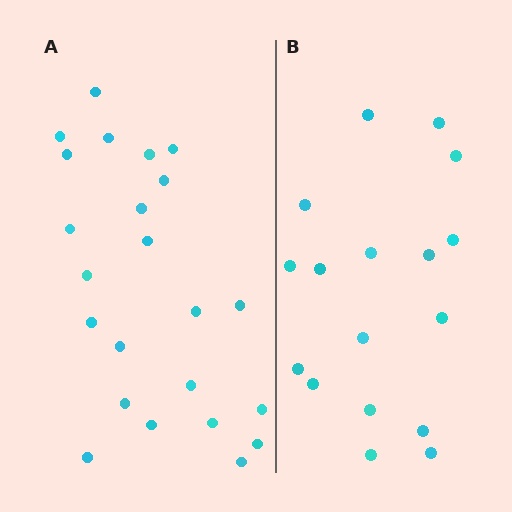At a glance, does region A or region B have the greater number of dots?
Region A (the left region) has more dots.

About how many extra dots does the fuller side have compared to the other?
Region A has about 6 more dots than region B.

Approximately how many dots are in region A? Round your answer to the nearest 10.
About 20 dots. (The exact count is 23, which rounds to 20.)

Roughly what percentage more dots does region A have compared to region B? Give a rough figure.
About 35% more.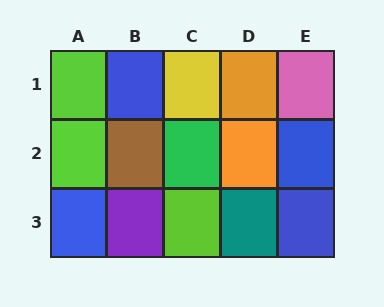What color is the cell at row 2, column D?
Orange.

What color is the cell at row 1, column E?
Pink.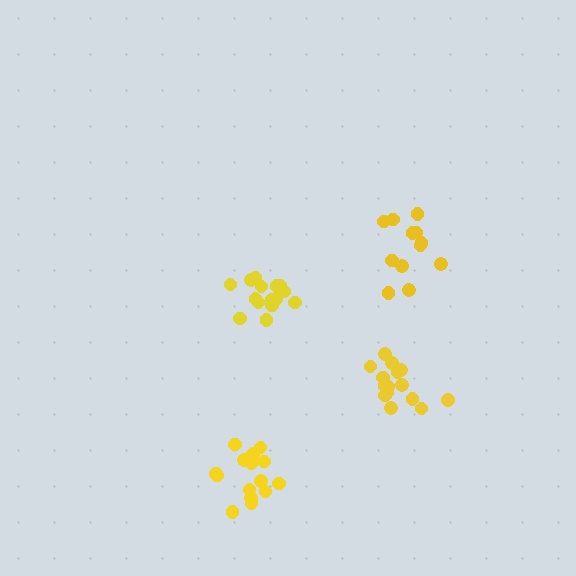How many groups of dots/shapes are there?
There are 4 groups.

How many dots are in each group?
Group 1: 16 dots, Group 2: 12 dots, Group 3: 15 dots, Group 4: 16 dots (59 total).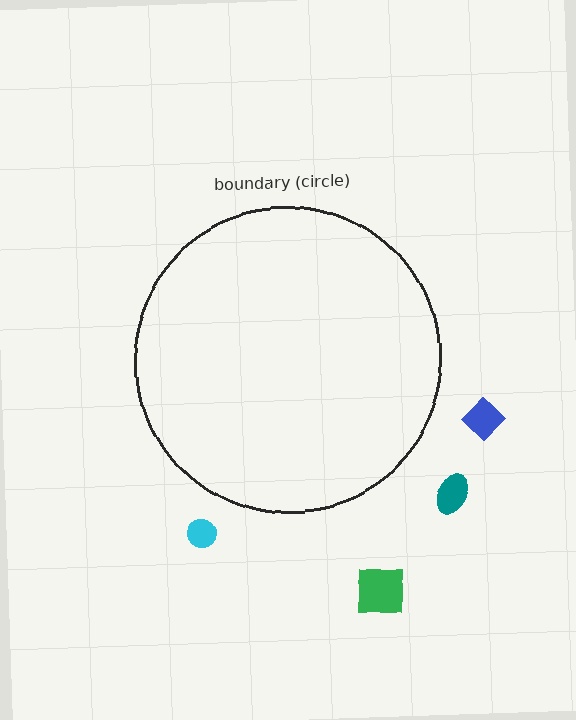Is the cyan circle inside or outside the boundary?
Outside.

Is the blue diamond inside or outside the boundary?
Outside.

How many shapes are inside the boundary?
0 inside, 4 outside.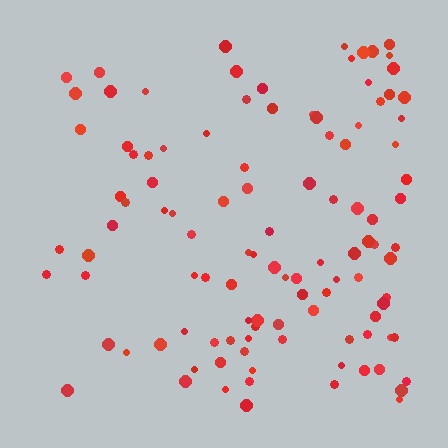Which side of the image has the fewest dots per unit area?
The left.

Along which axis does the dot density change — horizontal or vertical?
Horizontal.